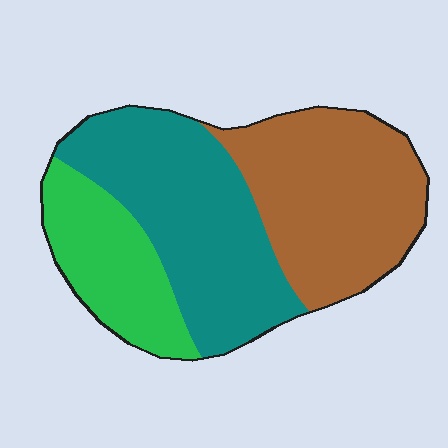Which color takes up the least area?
Green, at roughly 20%.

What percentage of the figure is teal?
Teal takes up about two fifths (2/5) of the figure.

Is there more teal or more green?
Teal.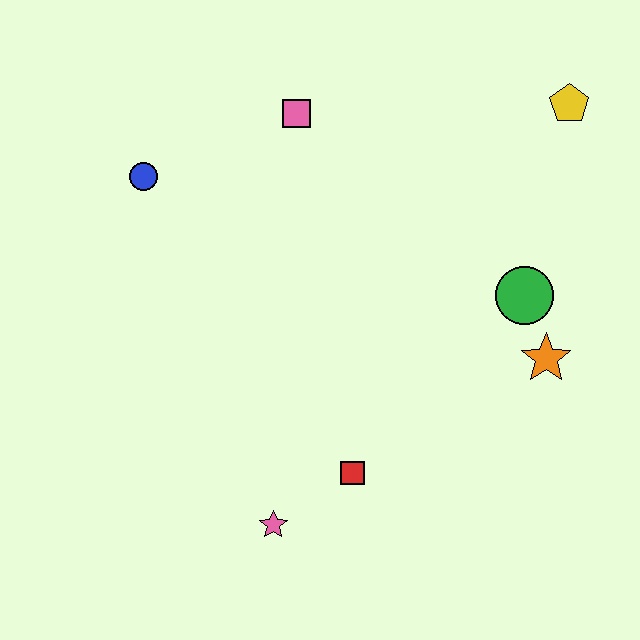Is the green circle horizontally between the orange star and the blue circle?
Yes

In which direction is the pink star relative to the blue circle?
The pink star is below the blue circle.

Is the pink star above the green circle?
No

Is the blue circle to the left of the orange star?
Yes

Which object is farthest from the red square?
The yellow pentagon is farthest from the red square.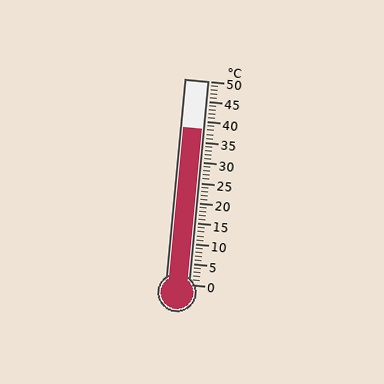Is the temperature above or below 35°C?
The temperature is above 35°C.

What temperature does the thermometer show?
The thermometer shows approximately 38°C.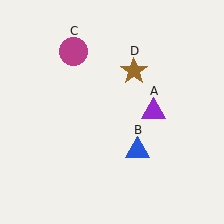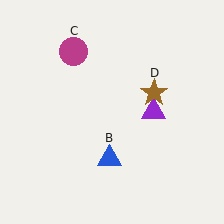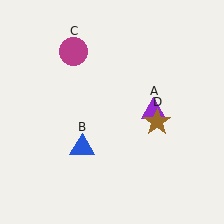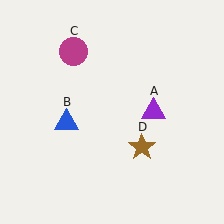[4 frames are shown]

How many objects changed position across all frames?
2 objects changed position: blue triangle (object B), brown star (object D).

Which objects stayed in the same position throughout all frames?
Purple triangle (object A) and magenta circle (object C) remained stationary.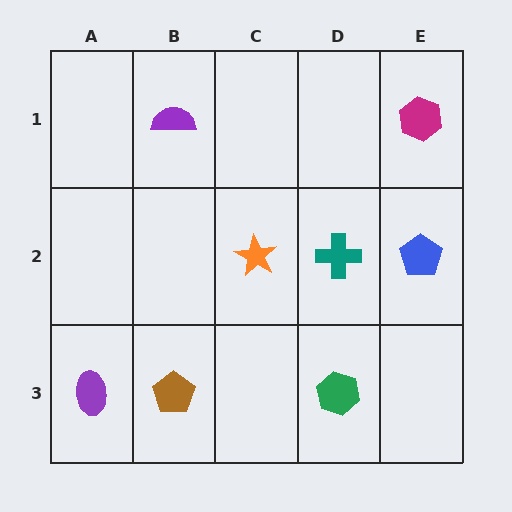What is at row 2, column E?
A blue pentagon.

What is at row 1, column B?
A purple semicircle.